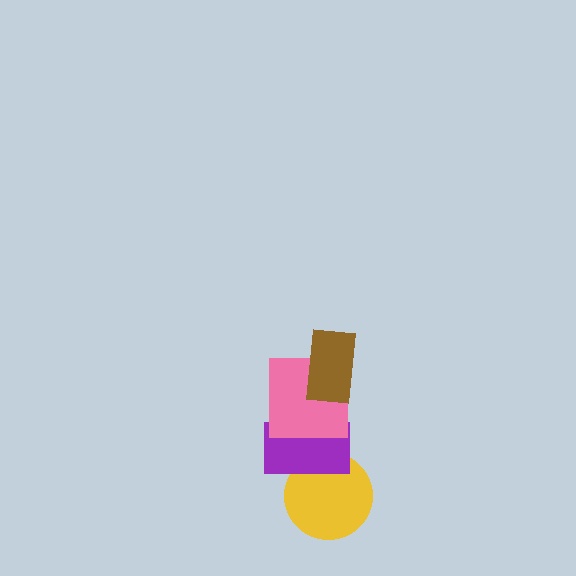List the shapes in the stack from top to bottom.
From top to bottom: the brown rectangle, the pink square, the purple rectangle, the yellow circle.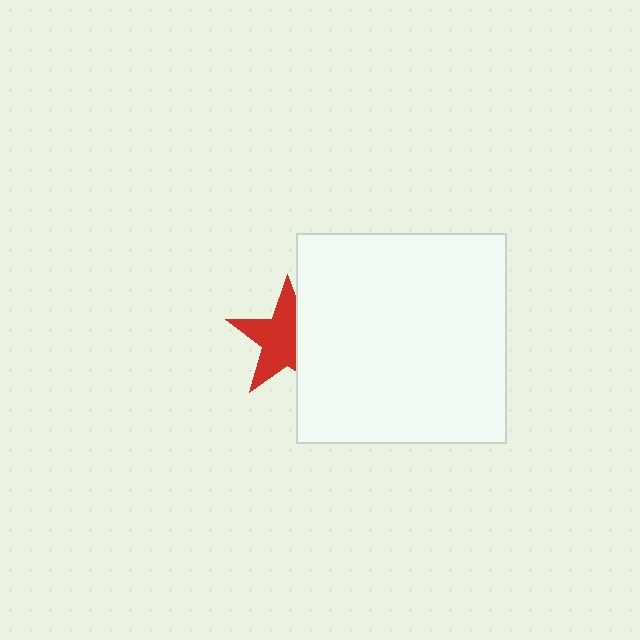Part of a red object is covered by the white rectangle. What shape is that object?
It is a star.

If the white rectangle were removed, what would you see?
You would see the complete red star.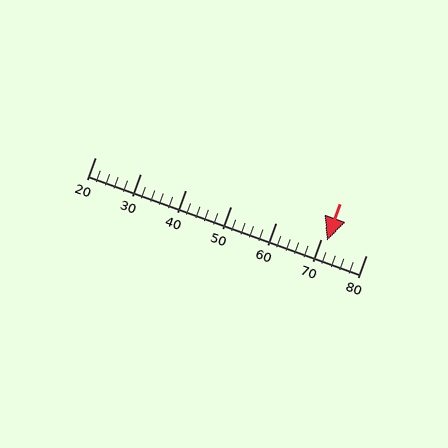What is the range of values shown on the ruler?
The ruler shows values from 20 to 80.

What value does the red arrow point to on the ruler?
The red arrow points to approximately 71.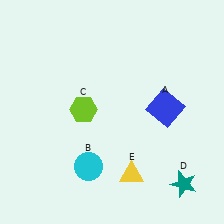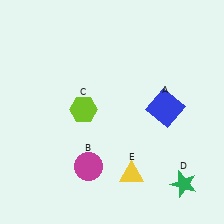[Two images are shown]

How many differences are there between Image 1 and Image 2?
There are 2 differences between the two images.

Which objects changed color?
B changed from cyan to magenta. D changed from teal to green.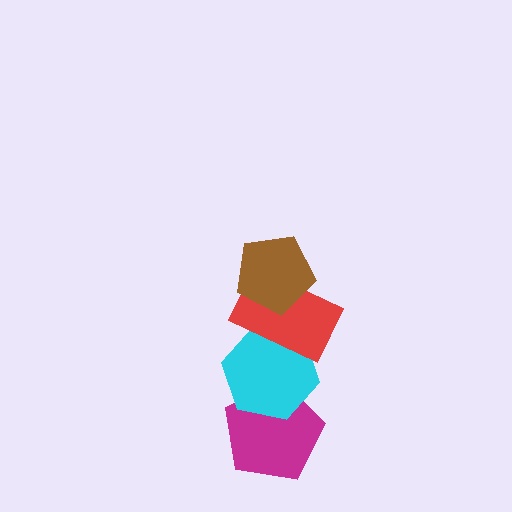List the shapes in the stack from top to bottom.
From top to bottom: the brown pentagon, the red rectangle, the cyan hexagon, the magenta pentagon.